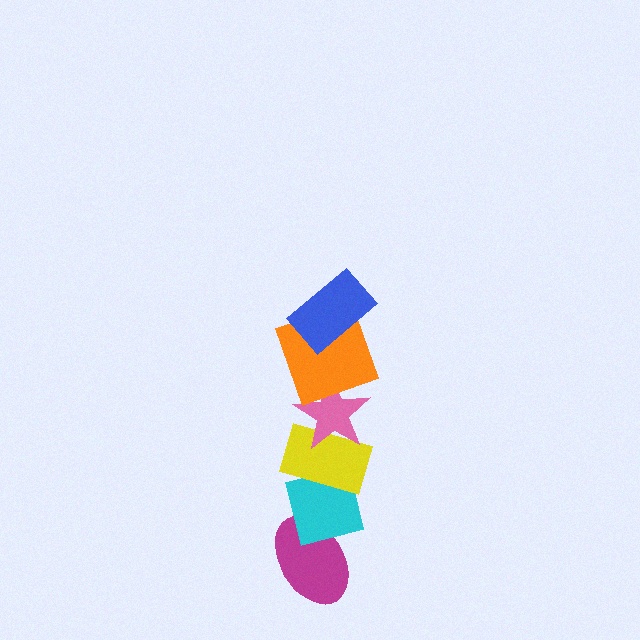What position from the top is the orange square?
The orange square is 2nd from the top.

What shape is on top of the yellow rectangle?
The pink star is on top of the yellow rectangle.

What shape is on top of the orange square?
The blue rectangle is on top of the orange square.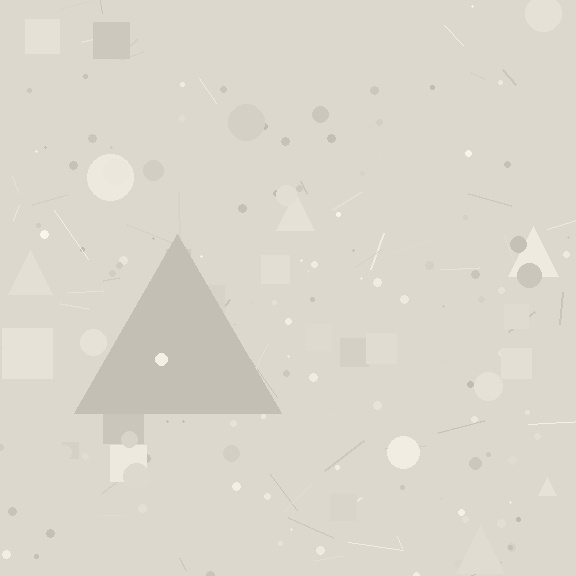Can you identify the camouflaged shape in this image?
The camouflaged shape is a triangle.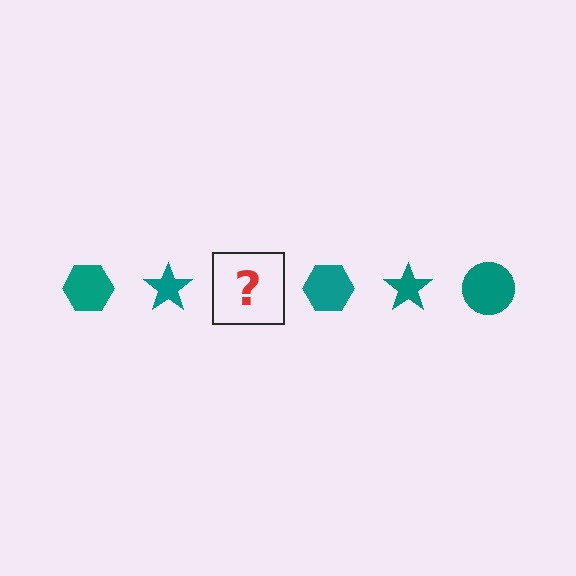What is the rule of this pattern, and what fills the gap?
The rule is that the pattern cycles through hexagon, star, circle shapes in teal. The gap should be filled with a teal circle.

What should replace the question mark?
The question mark should be replaced with a teal circle.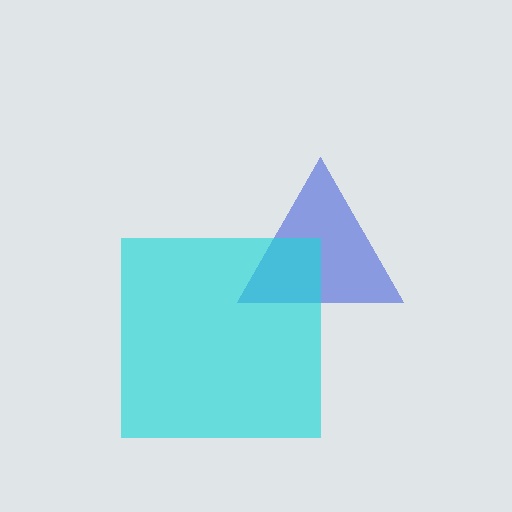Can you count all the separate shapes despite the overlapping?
Yes, there are 2 separate shapes.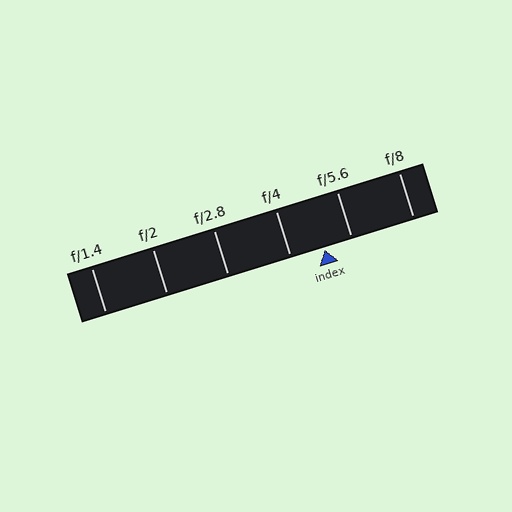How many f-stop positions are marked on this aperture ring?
There are 6 f-stop positions marked.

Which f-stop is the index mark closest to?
The index mark is closest to f/5.6.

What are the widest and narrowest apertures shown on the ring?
The widest aperture shown is f/1.4 and the narrowest is f/8.